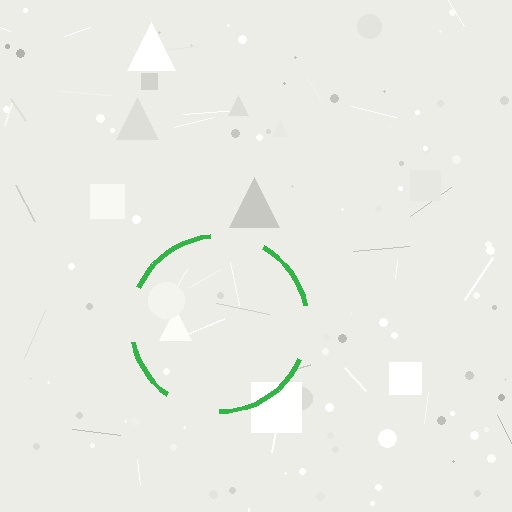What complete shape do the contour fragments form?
The contour fragments form a circle.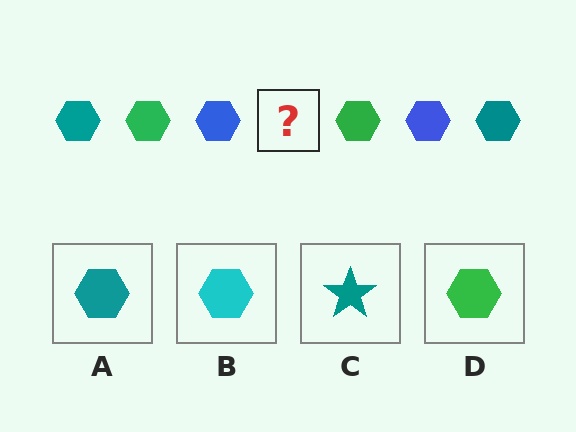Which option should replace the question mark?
Option A.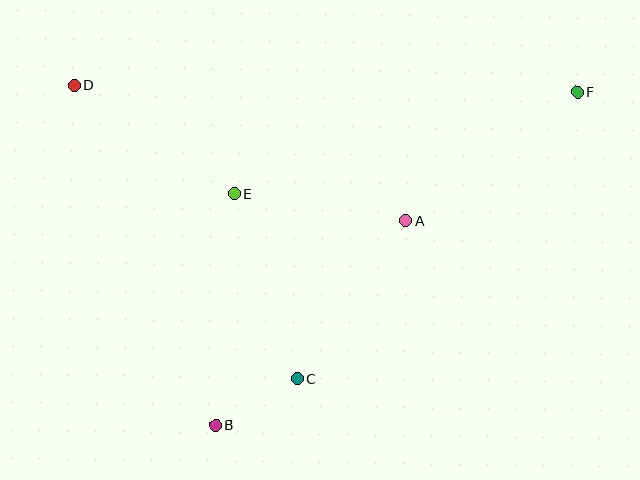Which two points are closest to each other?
Points B and C are closest to each other.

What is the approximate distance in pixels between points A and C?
The distance between A and C is approximately 191 pixels.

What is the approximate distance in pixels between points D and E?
The distance between D and E is approximately 193 pixels.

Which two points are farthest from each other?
Points D and F are farthest from each other.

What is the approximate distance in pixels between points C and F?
The distance between C and F is approximately 401 pixels.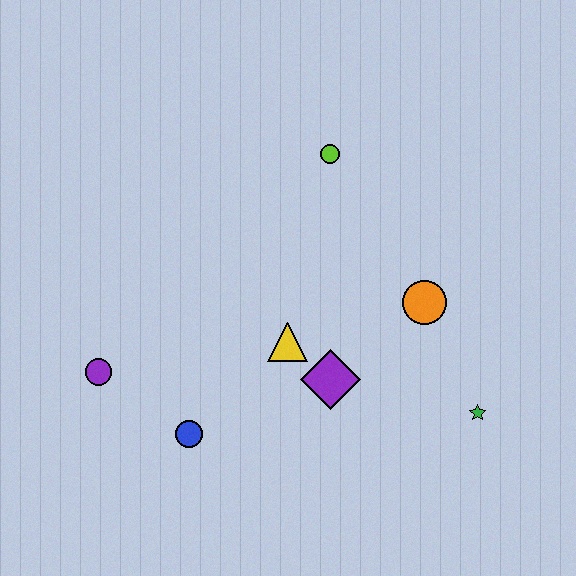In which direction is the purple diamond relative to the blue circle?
The purple diamond is to the right of the blue circle.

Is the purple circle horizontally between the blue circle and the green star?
No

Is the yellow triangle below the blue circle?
No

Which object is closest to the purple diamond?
The yellow triangle is closest to the purple diamond.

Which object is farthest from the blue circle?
The lime circle is farthest from the blue circle.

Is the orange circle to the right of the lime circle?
Yes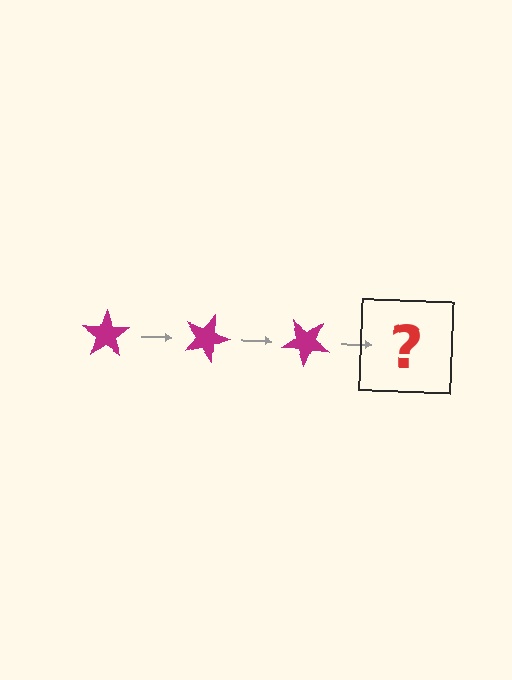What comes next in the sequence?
The next element should be a magenta star rotated 60 degrees.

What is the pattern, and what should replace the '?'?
The pattern is that the star rotates 20 degrees each step. The '?' should be a magenta star rotated 60 degrees.